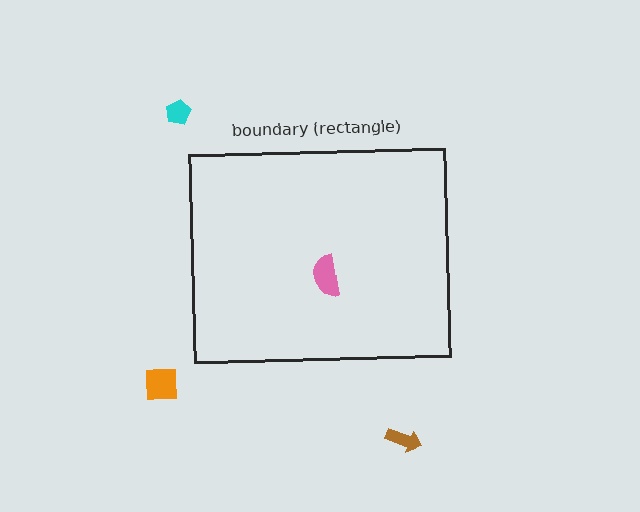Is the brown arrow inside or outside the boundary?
Outside.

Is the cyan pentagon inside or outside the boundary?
Outside.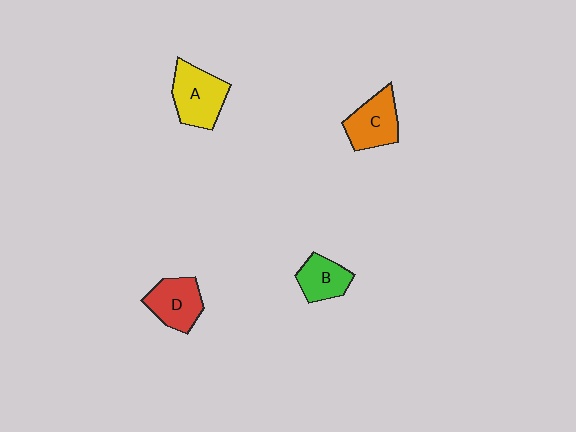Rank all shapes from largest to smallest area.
From largest to smallest: A (yellow), C (orange), D (red), B (green).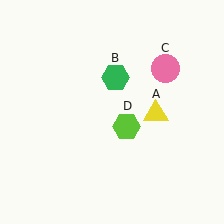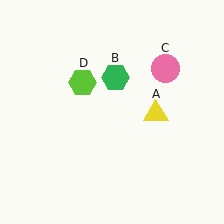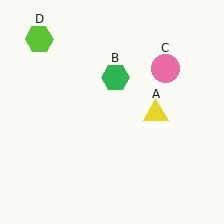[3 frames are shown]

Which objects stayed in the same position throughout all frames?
Yellow triangle (object A) and green hexagon (object B) and pink circle (object C) remained stationary.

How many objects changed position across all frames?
1 object changed position: lime hexagon (object D).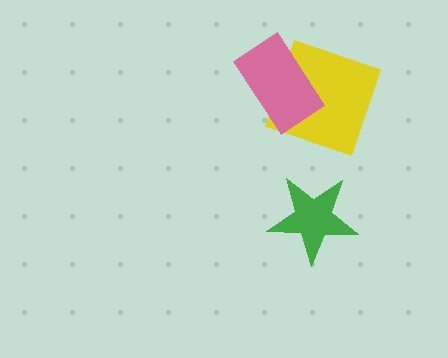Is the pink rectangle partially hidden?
No, no other shape covers it.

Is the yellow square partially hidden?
Yes, it is partially covered by another shape.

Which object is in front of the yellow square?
The pink rectangle is in front of the yellow square.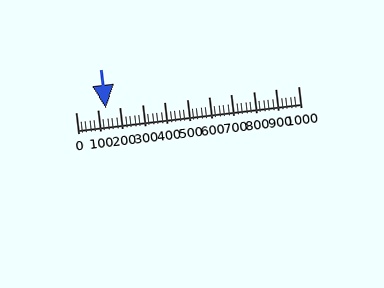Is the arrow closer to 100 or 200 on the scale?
The arrow is closer to 100.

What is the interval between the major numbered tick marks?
The major tick marks are spaced 100 units apart.